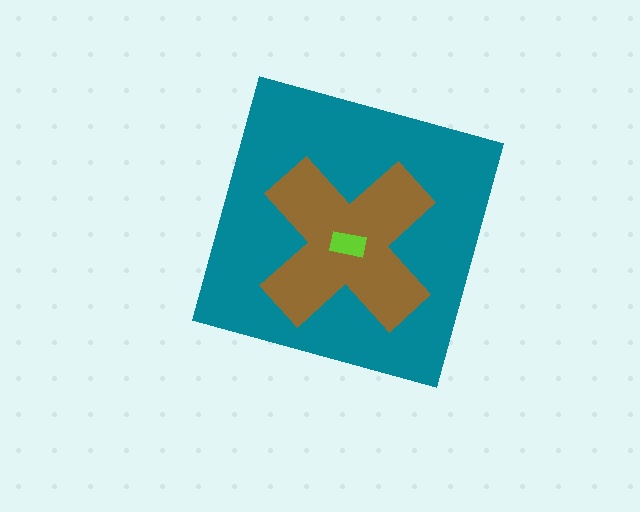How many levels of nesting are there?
3.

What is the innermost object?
The lime rectangle.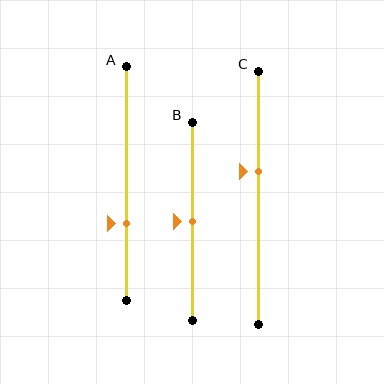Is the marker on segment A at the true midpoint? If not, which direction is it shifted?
No, the marker on segment A is shifted downward by about 17% of the segment length.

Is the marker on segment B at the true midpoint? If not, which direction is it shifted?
Yes, the marker on segment B is at the true midpoint.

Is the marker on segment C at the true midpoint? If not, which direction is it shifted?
No, the marker on segment C is shifted upward by about 11% of the segment length.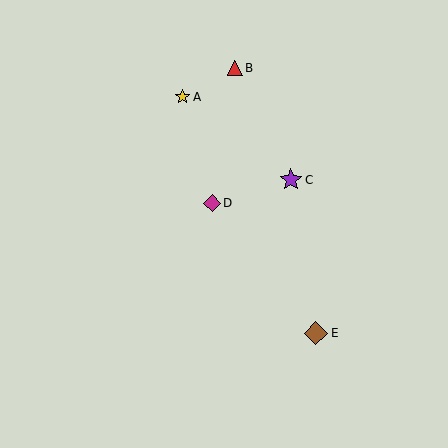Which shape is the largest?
The brown diamond (labeled E) is the largest.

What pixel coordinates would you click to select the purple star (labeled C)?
Click at (291, 180) to select the purple star C.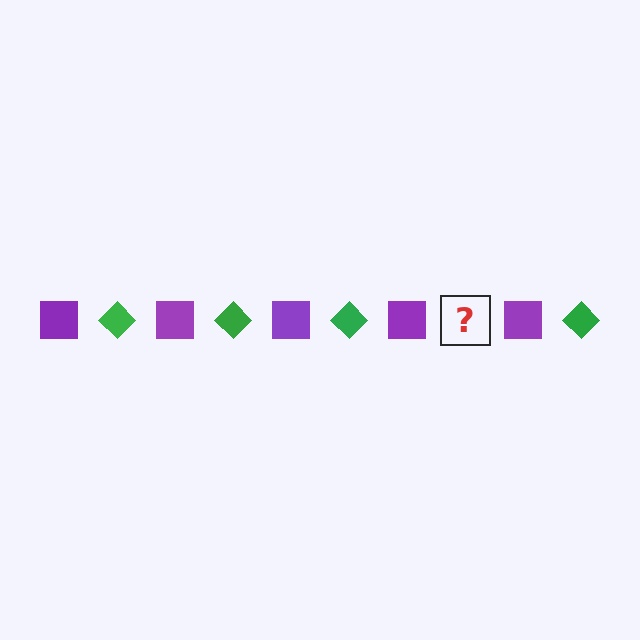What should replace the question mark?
The question mark should be replaced with a green diamond.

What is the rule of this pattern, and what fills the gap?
The rule is that the pattern alternates between purple square and green diamond. The gap should be filled with a green diamond.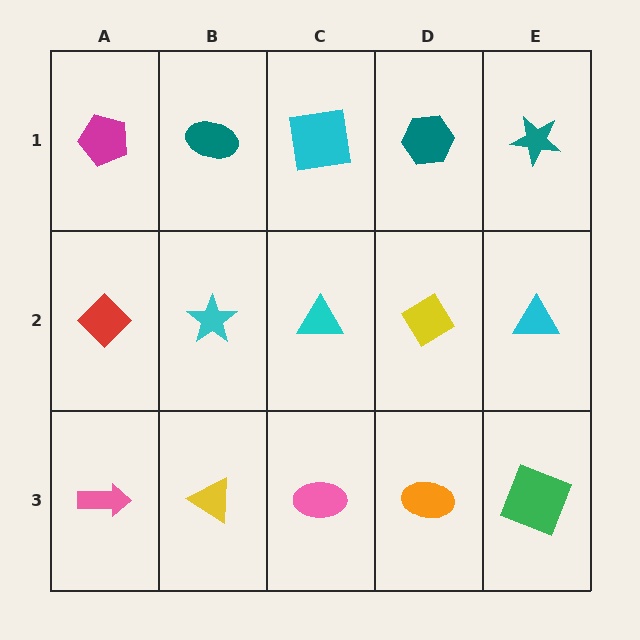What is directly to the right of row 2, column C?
A yellow diamond.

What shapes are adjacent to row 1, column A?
A red diamond (row 2, column A), a teal ellipse (row 1, column B).